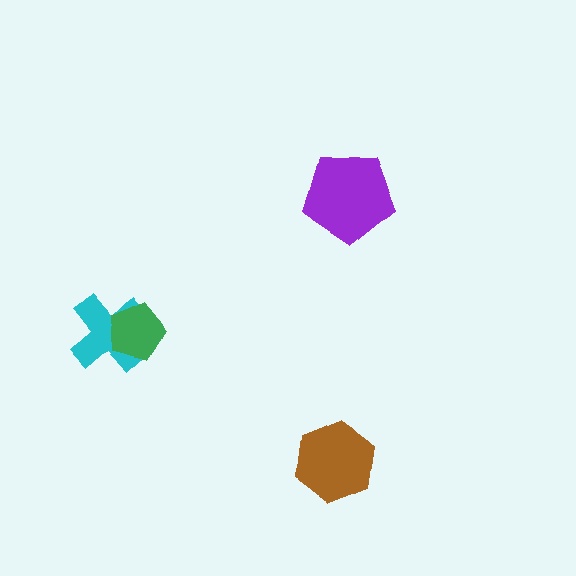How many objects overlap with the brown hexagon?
0 objects overlap with the brown hexagon.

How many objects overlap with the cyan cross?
1 object overlaps with the cyan cross.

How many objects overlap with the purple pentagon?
0 objects overlap with the purple pentagon.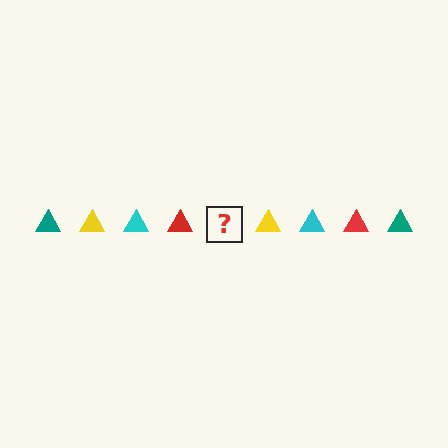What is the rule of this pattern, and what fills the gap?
The rule is that the pattern cycles through teal, yellow, cyan, red triangles. The gap should be filled with a teal triangle.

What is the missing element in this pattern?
The missing element is a teal triangle.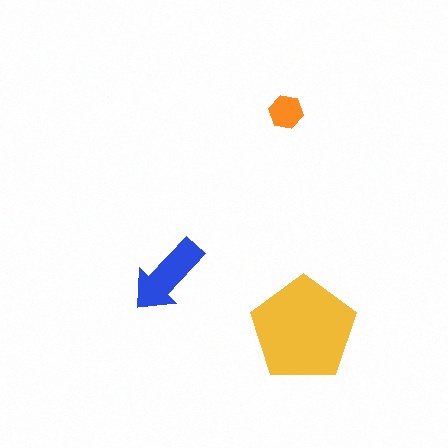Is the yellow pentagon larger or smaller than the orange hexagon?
Larger.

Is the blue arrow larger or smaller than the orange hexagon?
Larger.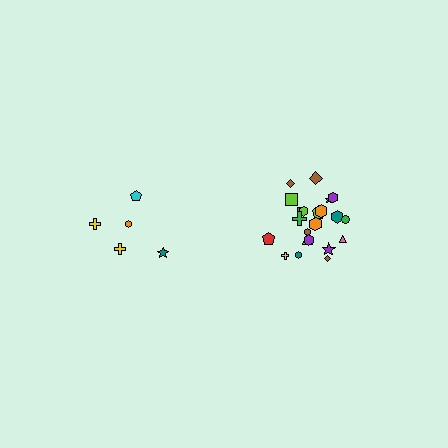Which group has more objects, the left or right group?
The right group.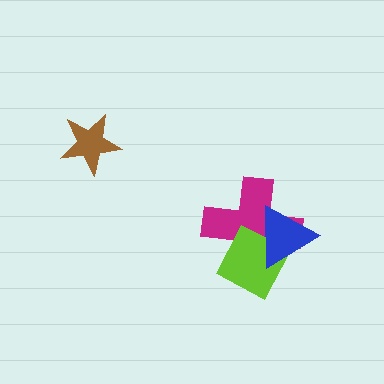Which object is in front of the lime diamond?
The blue triangle is in front of the lime diamond.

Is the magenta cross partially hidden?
Yes, it is partially covered by another shape.